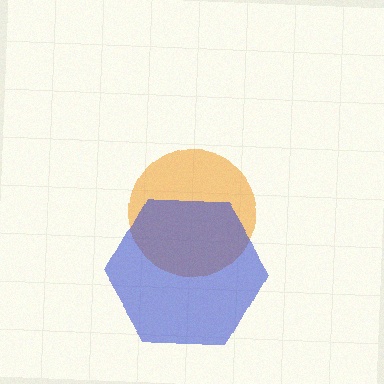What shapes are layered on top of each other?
The layered shapes are: an orange circle, a blue hexagon.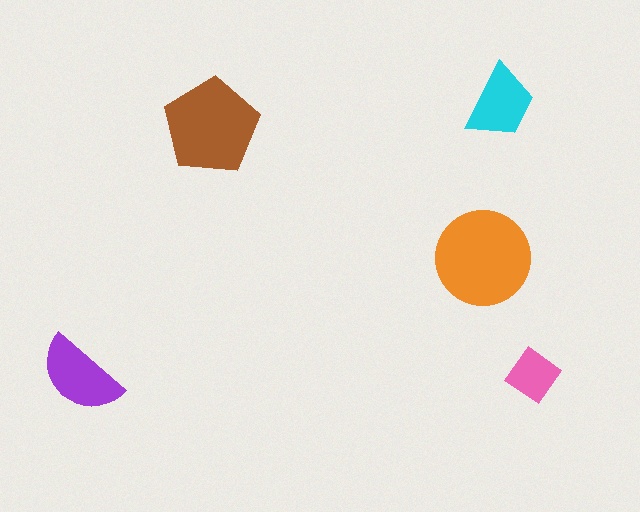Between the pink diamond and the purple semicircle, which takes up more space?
The purple semicircle.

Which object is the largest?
The orange circle.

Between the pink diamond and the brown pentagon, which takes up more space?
The brown pentagon.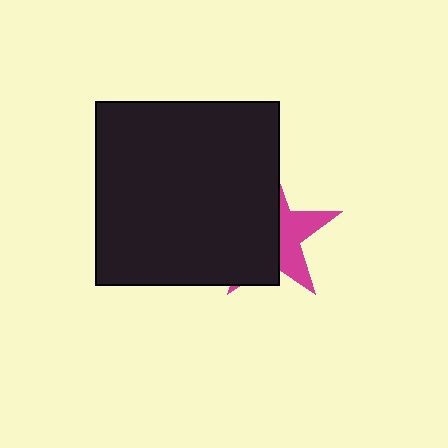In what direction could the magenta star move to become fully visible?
The magenta star could move right. That would shift it out from behind the black square entirely.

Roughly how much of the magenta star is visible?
A small part of it is visible (roughly 39%).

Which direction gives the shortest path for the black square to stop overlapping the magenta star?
Moving left gives the shortest separation.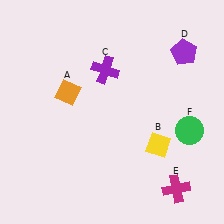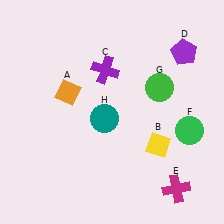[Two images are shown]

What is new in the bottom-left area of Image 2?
A teal circle (H) was added in the bottom-left area of Image 2.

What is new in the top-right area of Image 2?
A green circle (G) was added in the top-right area of Image 2.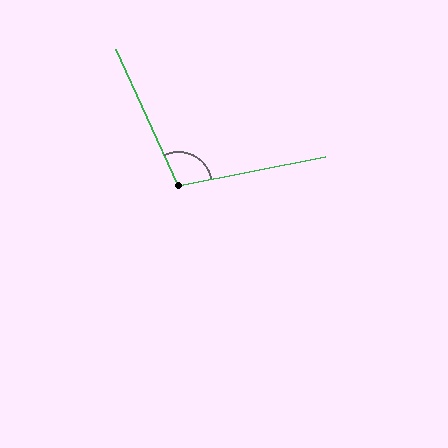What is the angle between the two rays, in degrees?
Approximately 103 degrees.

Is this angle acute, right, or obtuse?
It is obtuse.